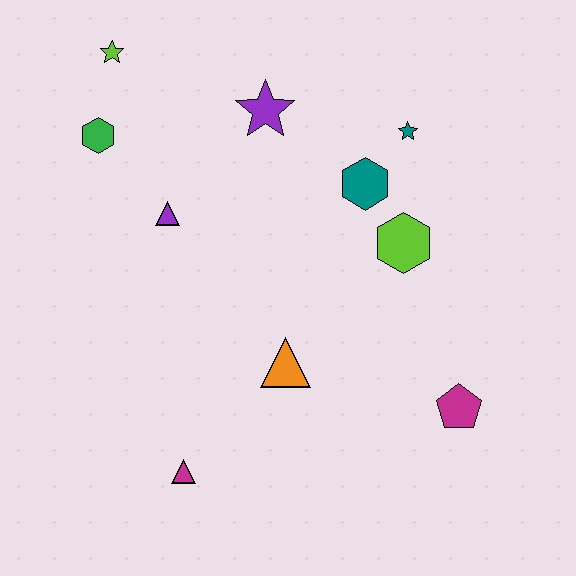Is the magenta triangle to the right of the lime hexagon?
No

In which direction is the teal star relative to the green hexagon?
The teal star is to the right of the green hexagon.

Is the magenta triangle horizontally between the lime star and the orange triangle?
Yes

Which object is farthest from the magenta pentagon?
The lime star is farthest from the magenta pentagon.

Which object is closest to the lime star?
The green hexagon is closest to the lime star.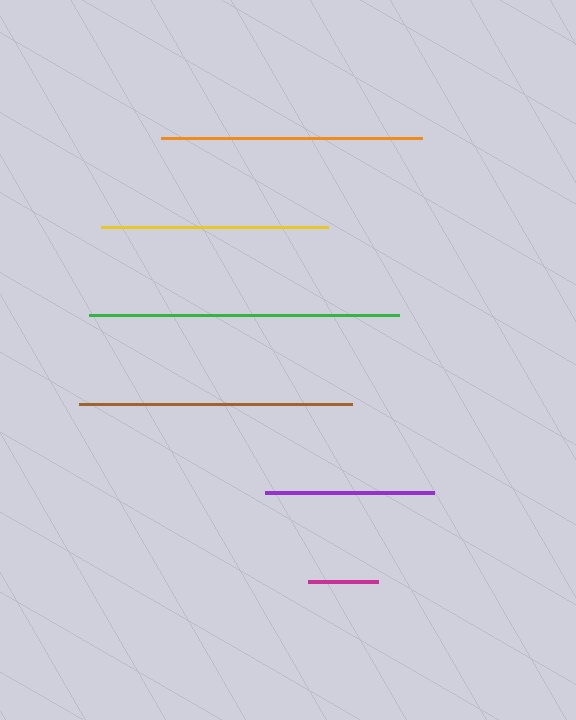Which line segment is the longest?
The green line is the longest at approximately 310 pixels.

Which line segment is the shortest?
The magenta line is the shortest at approximately 70 pixels.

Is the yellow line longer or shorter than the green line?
The green line is longer than the yellow line.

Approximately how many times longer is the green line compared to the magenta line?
The green line is approximately 4.4 times the length of the magenta line.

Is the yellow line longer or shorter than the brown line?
The brown line is longer than the yellow line.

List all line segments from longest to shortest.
From longest to shortest: green, brown, orange, yellow, purple, magenta.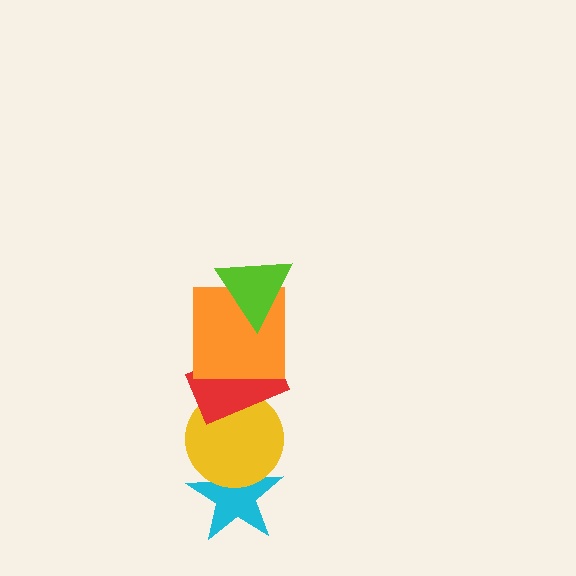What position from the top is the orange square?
The orange square is 2nd from the top.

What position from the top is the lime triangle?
The lime triangle is 1st from the top.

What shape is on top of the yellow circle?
The red rectangle is on top of the yellow circle.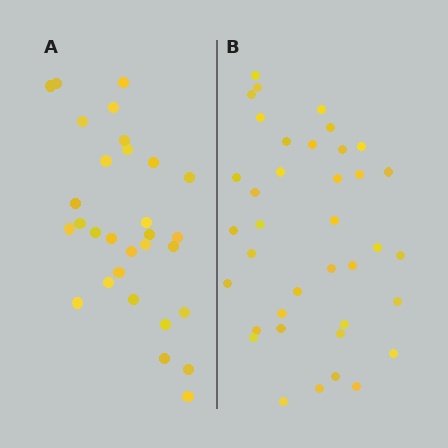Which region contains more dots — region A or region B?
Region B (the right region) has more dots.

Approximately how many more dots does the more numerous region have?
Region B has roughly 8 or so more dots than region A.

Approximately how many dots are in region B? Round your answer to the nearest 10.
About 40 dots. (The exact count is 38, which rounds to 40.)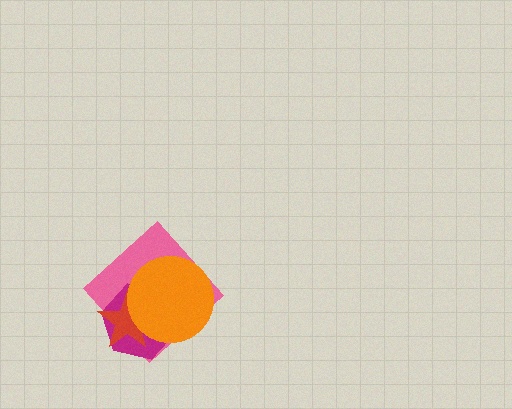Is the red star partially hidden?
Yes, it is partially covered by another shape.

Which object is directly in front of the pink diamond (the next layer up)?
The magenta hexagon is directly in front of the pink diamond.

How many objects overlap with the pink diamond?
3 objects overlap with the pink diamond.